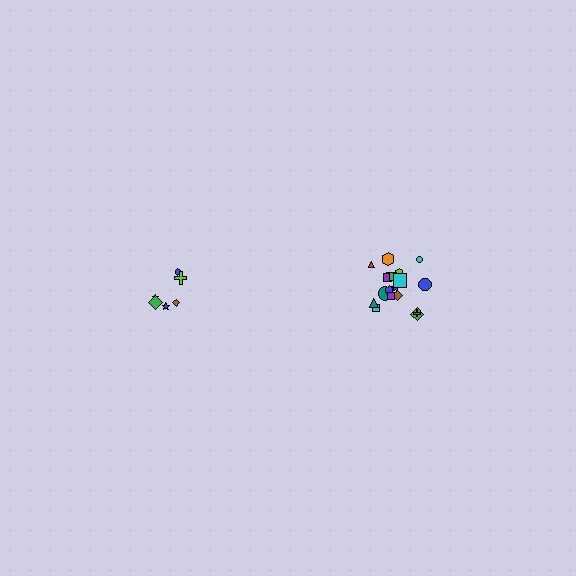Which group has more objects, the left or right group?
The right group.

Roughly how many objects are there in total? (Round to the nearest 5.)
Roughly 25 objects in total.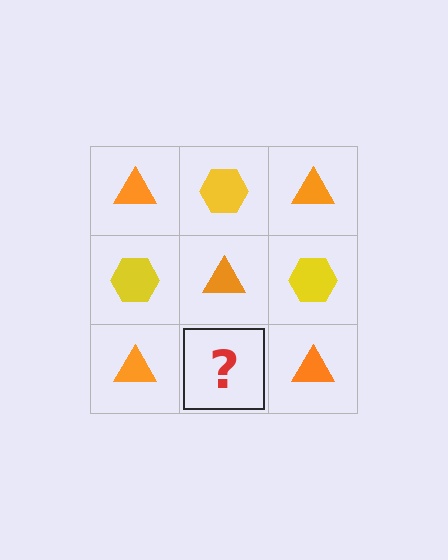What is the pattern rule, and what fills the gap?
The rule is that it alternates orange triangle and yellow hexagon in a checkerboard pattern. The gap should be filled with a yellow hexagon.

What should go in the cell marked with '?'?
The missing cell should contain a yellow hexagon.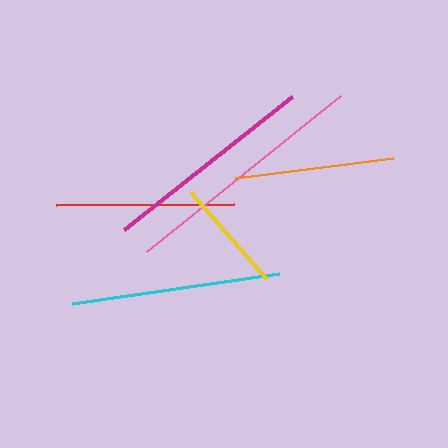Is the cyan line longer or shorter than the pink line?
The pink line is longer than the cyan line.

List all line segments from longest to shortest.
From longest to shortest: pink, magenta, cyan, red, orange, yellow.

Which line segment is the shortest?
The yellow line is the shortest at approximately 116 pixels.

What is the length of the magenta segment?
The magenta segment is approximately 214 pixels long.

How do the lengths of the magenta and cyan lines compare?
The magenta and cyan lines are approximately the same length.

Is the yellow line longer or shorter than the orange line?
The orange line is longer than the yellow line.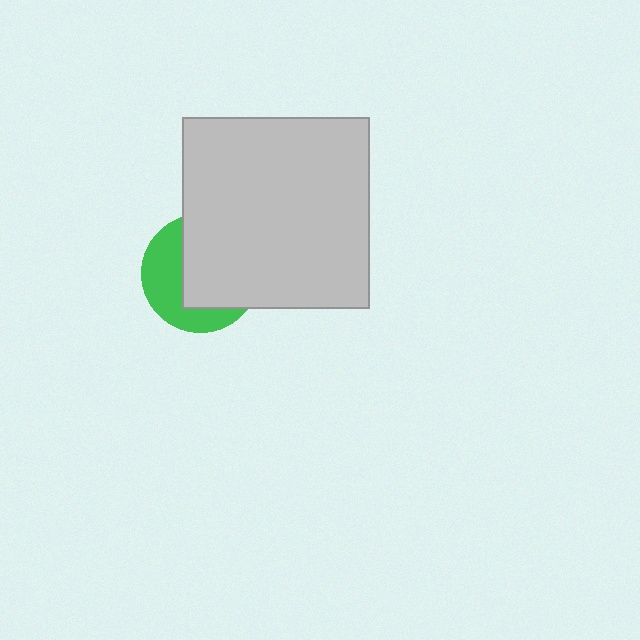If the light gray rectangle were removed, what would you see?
You would see the complete green circle.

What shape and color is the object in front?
The object in front is a light gray rectangle.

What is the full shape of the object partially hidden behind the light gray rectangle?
The partially hidden object is a green circle.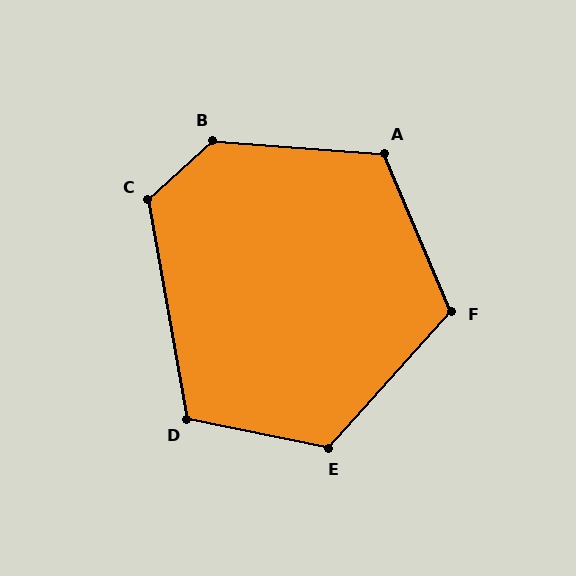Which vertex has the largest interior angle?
B, at approximately 133 degrees.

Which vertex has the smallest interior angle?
D, at approximately 112 degrees.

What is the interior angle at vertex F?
Approximately 115 degrees (obtuse).